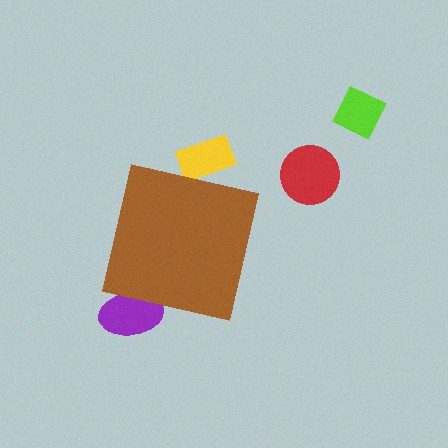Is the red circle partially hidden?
No, the red circle is fully visible.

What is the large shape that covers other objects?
A brown square.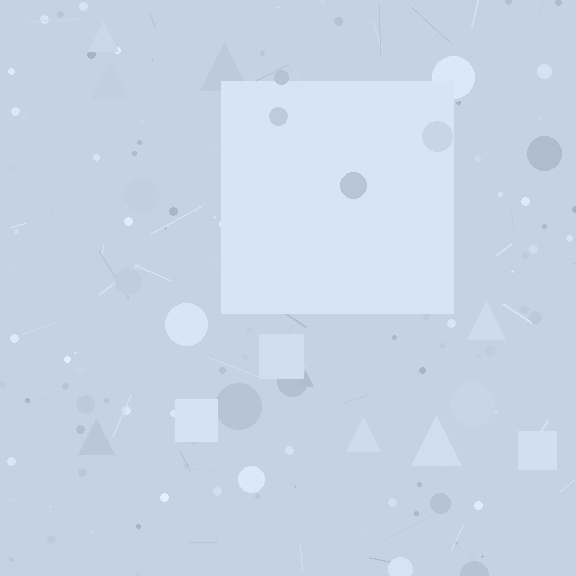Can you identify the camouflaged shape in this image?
The camouflaged shape is a square.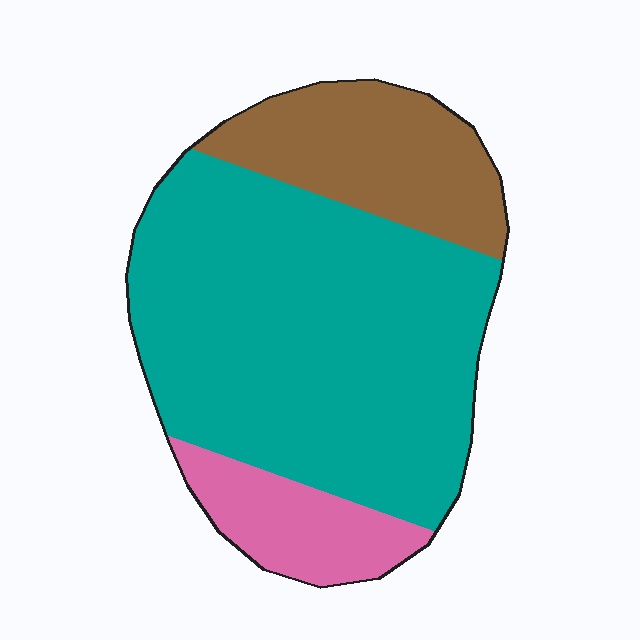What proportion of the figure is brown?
Brown takes up between a sixth and a third of the figure.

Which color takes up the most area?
Teal, at roughly 65%.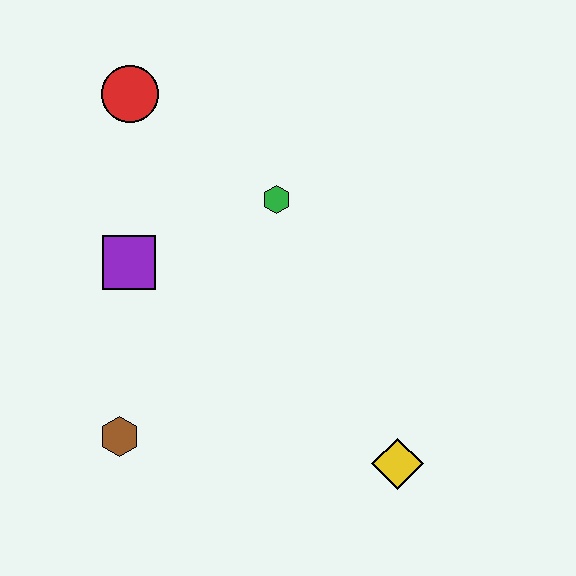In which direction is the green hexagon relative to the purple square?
The green hexagon is to the right of the purple square.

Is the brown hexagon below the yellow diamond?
No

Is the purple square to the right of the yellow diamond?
No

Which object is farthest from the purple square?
The yellow diamond is farthest from the purple square.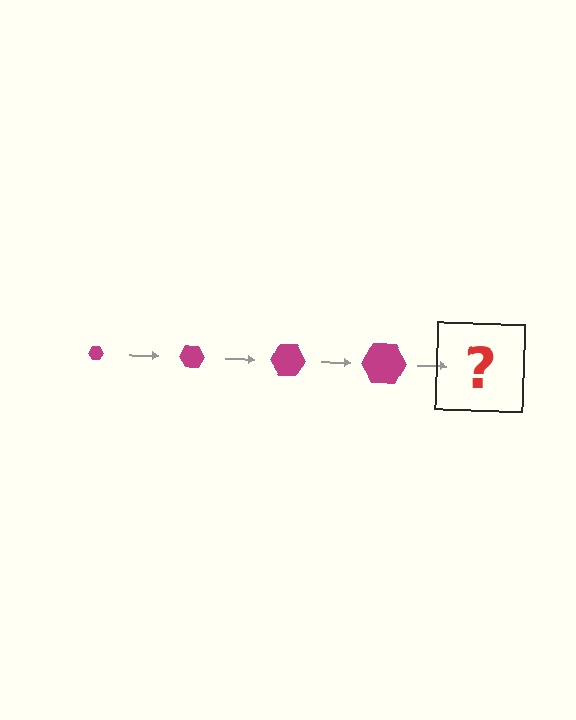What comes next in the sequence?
The next element should be a magenta hexagon, larger than the previous one.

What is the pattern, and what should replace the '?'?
The pattern is that the hexagon gets progressively larger each step. The '?' should be a magenta hexagon, larger than the previous one.